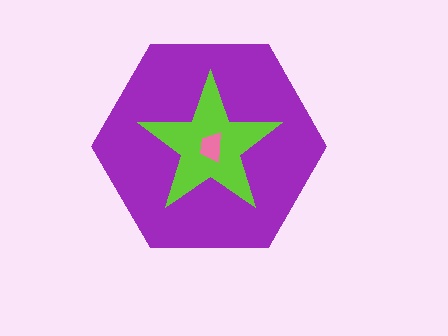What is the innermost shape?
The pink trapezoid.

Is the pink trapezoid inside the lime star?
Yes.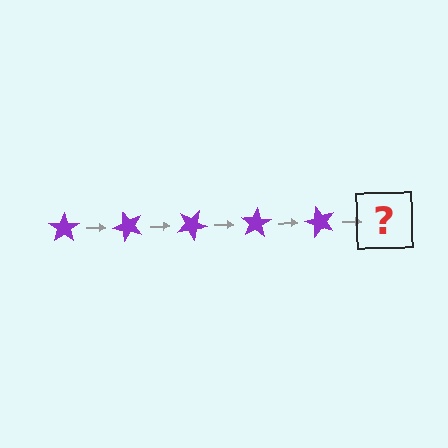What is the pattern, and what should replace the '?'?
The pattern is that the star rotates 50 degrees each step. The '?' should be a purple star rotated 250 degrees.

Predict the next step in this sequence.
The next step is a purple star rotated 250 degrees.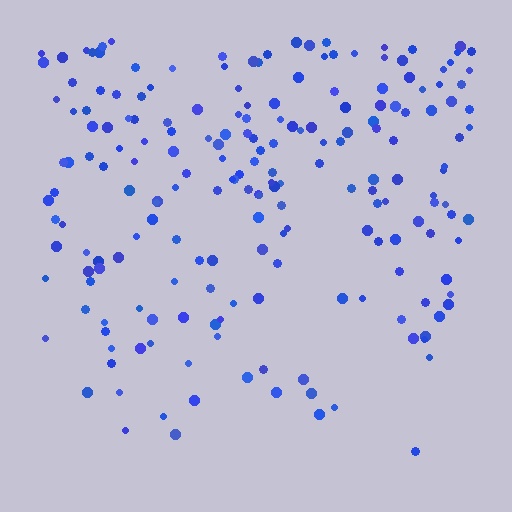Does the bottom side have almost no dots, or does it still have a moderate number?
Still a moderate number, just noticeably fewer than the top.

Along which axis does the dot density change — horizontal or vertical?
Vertical.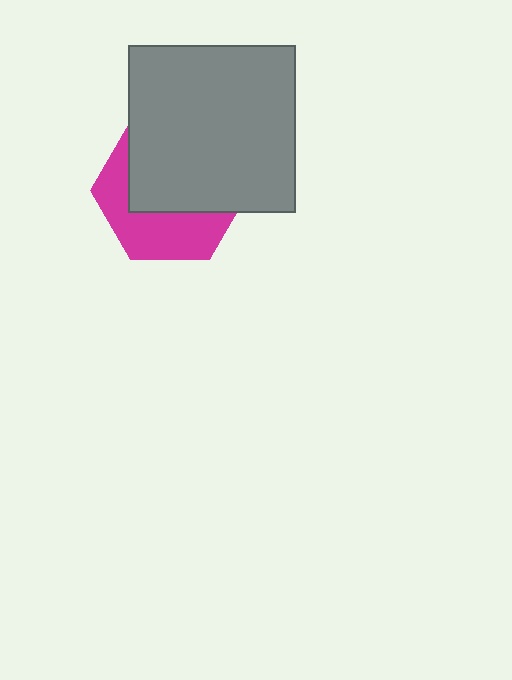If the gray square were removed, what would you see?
You would see the complete magenta hexagon.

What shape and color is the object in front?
The object in front is a gray square.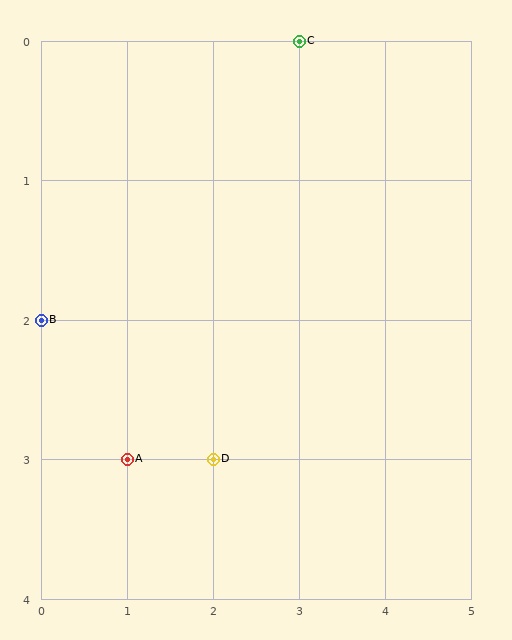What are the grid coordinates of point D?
Point D is at grid coordinates (2, 3).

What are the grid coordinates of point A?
Point A is at grid coordinates (1, 3).